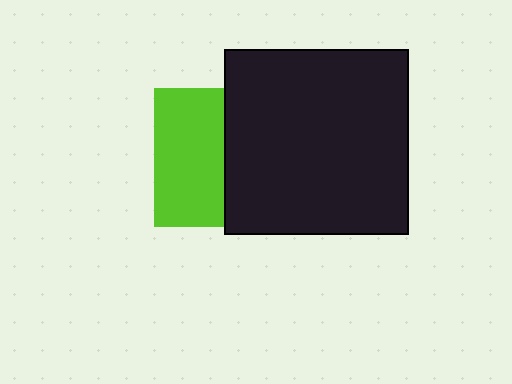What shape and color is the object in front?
The object in front is a black square.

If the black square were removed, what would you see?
You would see the complete lime square.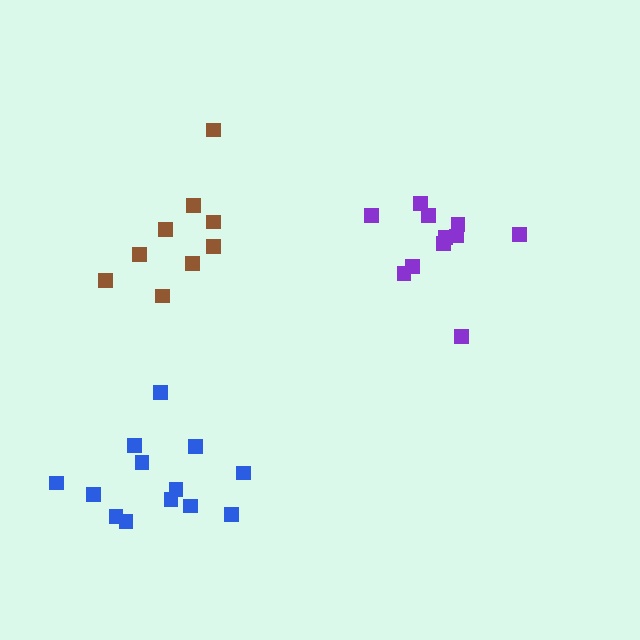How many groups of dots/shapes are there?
There are 3 groups.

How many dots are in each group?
Group 1: 11 dots, Group 2: 9 dots, Group 3: 13 dots (33 total).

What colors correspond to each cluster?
The clusters are colored: purple, brown, blue.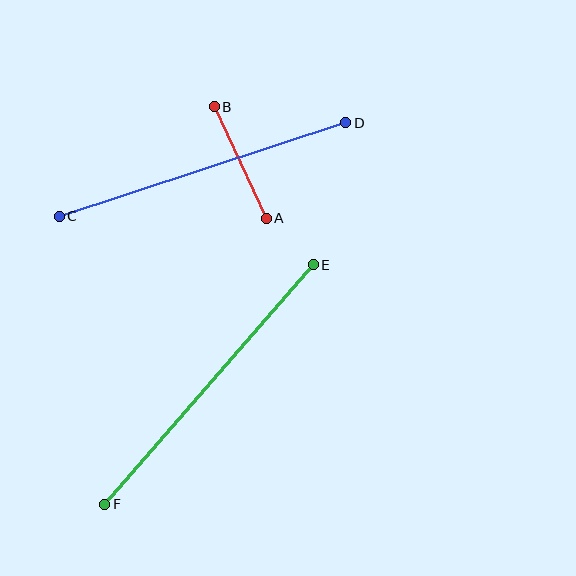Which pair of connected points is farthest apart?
Points E and F are farthest apart.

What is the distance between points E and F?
The distance is approximately 317 pixels.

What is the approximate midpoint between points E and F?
The midpoint is at approximately (209, 385) pixels.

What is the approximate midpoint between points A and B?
The midpoint is at approximately (240, 163) pixels.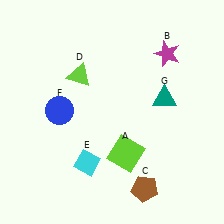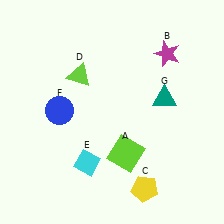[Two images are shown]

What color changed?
The pentagon (C) changed from brown in Image 1 to yellow in Image 2.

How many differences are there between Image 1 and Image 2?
There is 1 difference between the two images.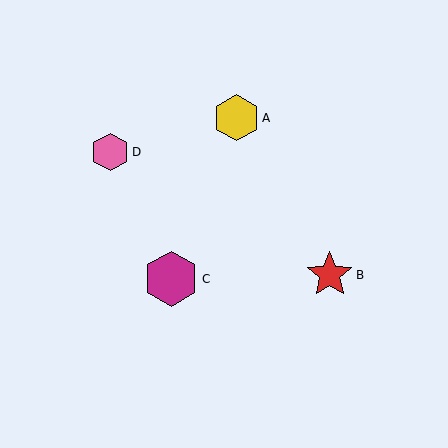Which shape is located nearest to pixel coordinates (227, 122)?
The yellow hexagon (labeled A) at (237, 118) is nearest to that location.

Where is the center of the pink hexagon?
The center of the pink hexagon is at (110, 152).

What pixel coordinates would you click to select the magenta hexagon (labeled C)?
Click at (171, 279) to select the magenta hexagon C.